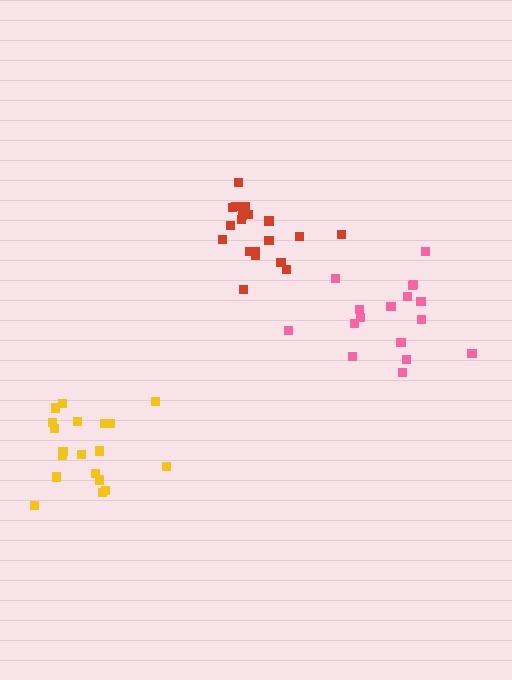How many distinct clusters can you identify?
There are 3 distinct clusters.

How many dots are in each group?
Group 1: 17 dots, Group 2: 20 dots, Group 3: 19 dots (56 total).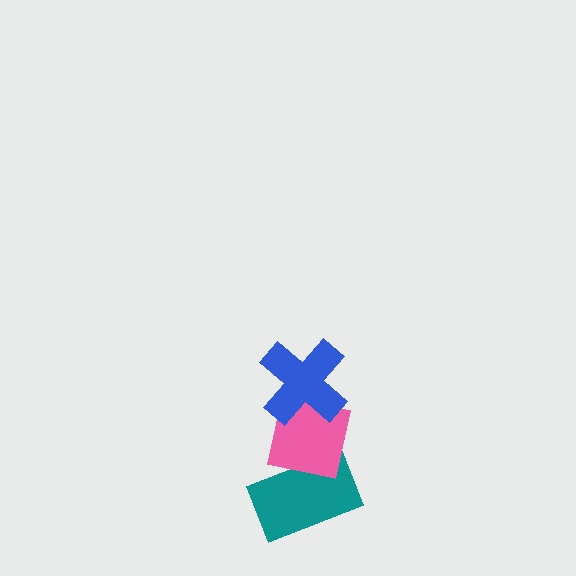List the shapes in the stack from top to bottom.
From top to bottom: the blue cross, the pink square, the teal rectangle.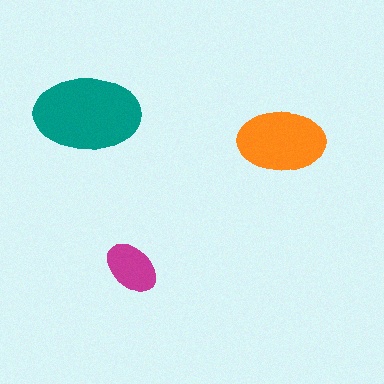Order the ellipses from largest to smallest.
the teal one, the orange one, the magenta one.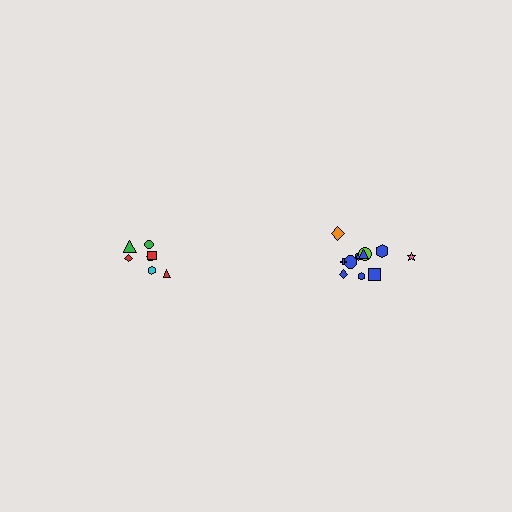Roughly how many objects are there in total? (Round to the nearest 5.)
Roughly 20 objects in total.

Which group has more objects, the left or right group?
The right group.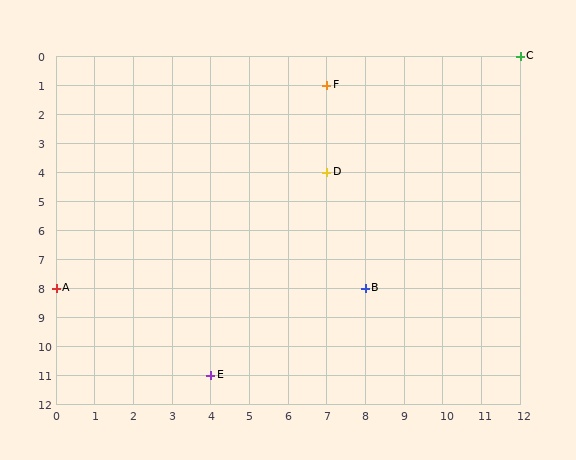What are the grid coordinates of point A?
Point A is at grid coordinates (0, 8).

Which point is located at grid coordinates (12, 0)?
Point C is at (12, 0).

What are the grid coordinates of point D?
Point D is at grid coordinates (7, 4).